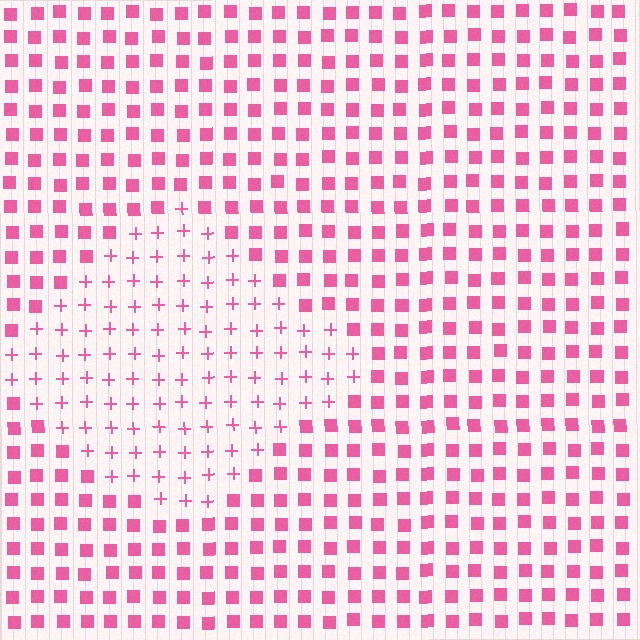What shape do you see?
I see a diamond.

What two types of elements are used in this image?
The image uses plus signs inside the diamond region and squares outside it.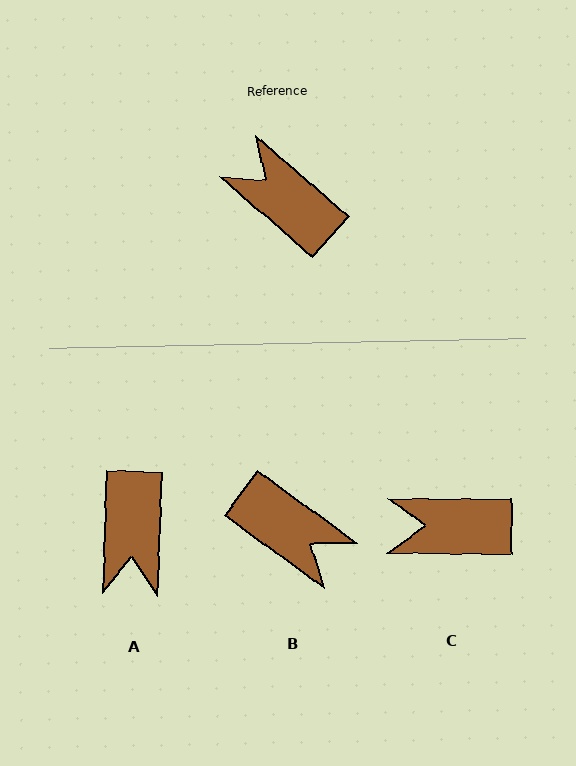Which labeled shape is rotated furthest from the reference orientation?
B, about 174 degrees away.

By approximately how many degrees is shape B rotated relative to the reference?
Approximately 174 degrees clockwise.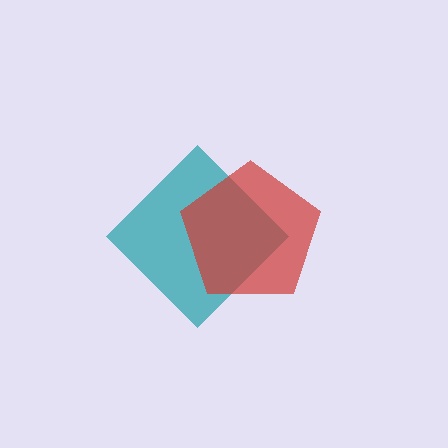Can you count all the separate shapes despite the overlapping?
Yes, there are 2 separate shapes.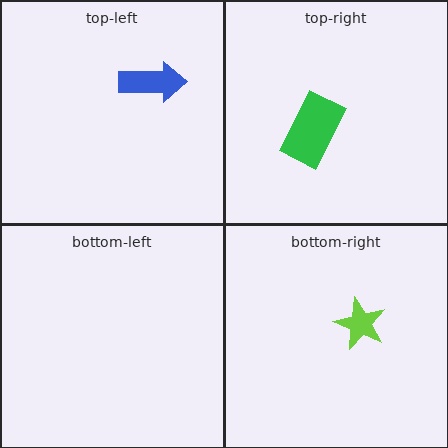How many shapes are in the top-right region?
1.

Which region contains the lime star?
The bottom-right region.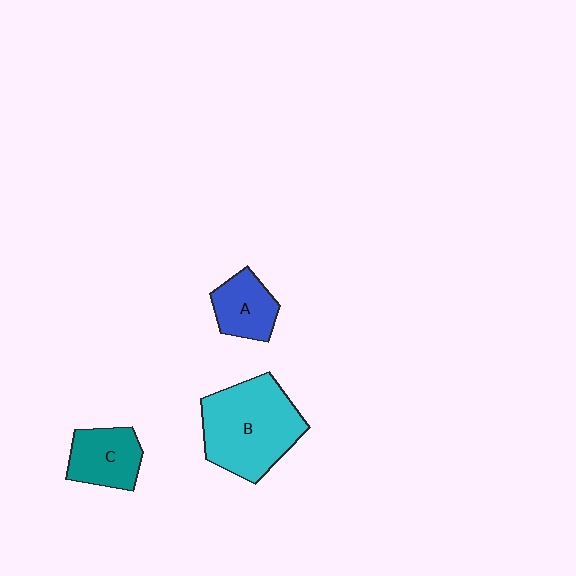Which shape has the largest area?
Shape B (cyan).